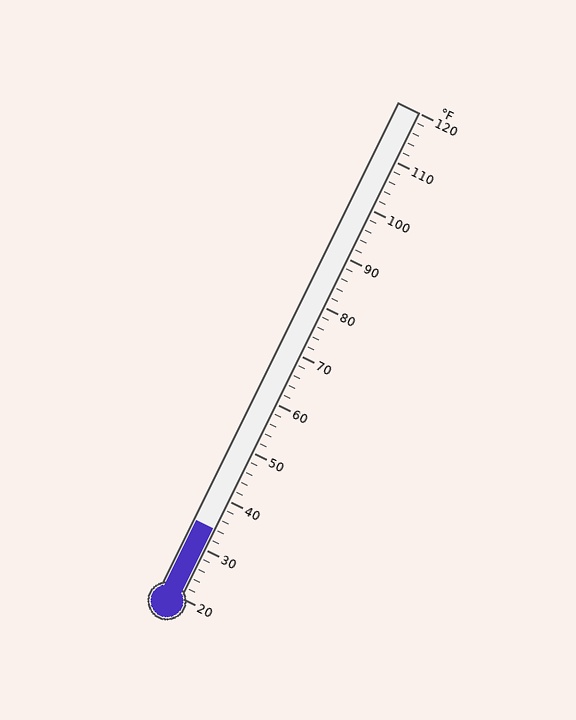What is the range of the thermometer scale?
The thermometer scale ranges from 20°F to 120°F.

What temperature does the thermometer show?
The thermometer shows approximately 34°F.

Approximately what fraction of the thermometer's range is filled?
The thermometer is filled to approximately 15% of its range.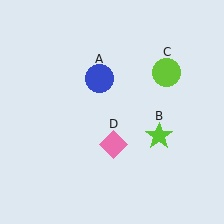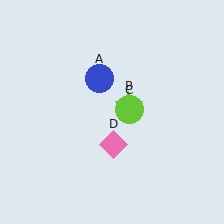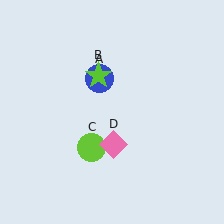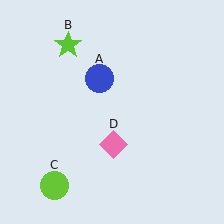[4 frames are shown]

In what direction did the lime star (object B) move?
The lime star (object B) moved up and to the left.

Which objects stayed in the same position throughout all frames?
Blue circle (object A) and pink diamond (object D) remained stationary.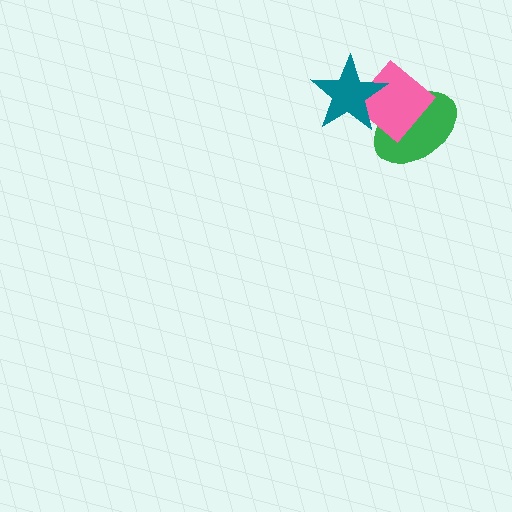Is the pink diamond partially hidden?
Yes, it is partially covered by another shape.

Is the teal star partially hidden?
No, no other shape covers it.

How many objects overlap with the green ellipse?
2 objects overlap with the green ellipse.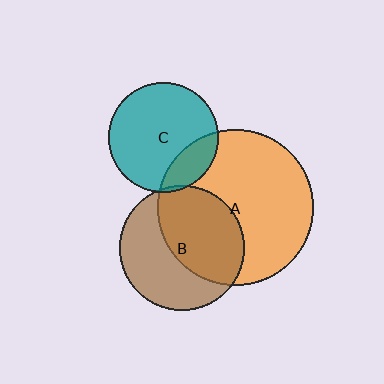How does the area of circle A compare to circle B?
Approximately 1.6 times.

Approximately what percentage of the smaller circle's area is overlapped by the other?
Approximately 20%.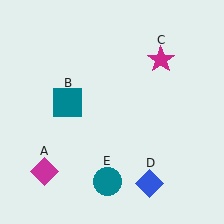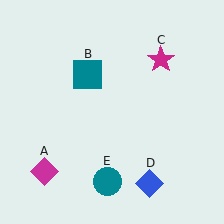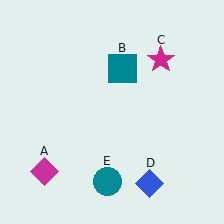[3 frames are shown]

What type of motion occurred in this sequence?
The teal square (object B) rotated clockwise around the center of the scene.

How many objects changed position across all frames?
1 object changed position: teal square (object B).